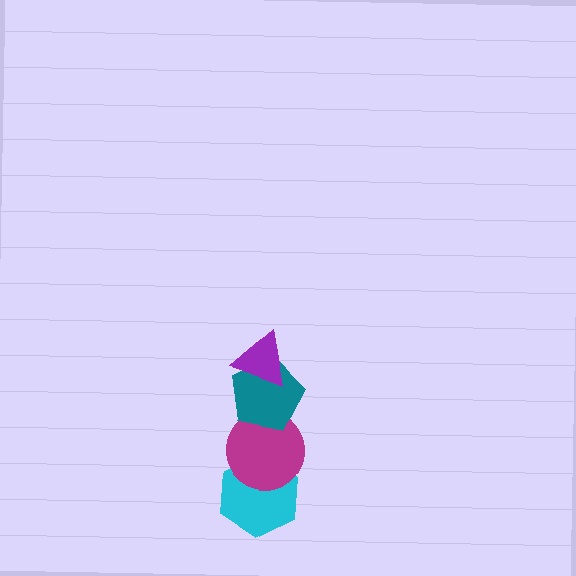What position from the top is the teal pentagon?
The teal pentagon is 2nd from the top.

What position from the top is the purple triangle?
The purple triangle is 1st from the top.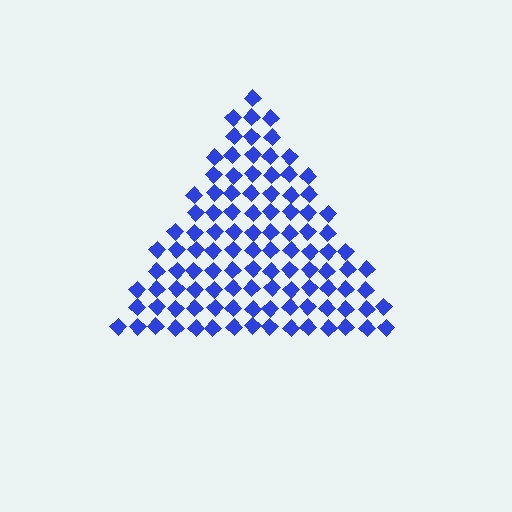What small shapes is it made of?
It is made of small diamonds.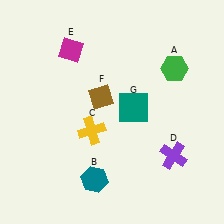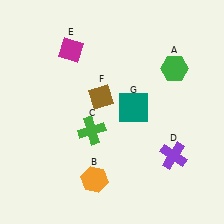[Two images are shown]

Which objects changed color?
B changed from teal to orange. C changed from yellow to green.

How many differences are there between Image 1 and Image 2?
There are 2 differences between the two images.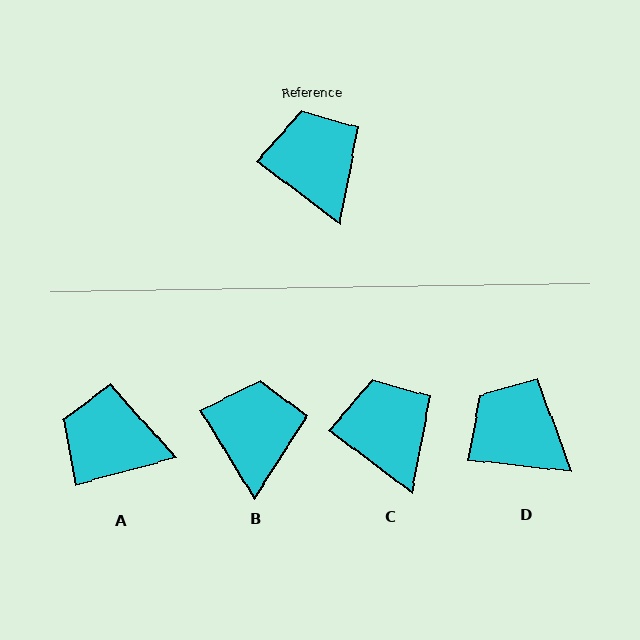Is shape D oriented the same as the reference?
No, it is off by about 31 degrees.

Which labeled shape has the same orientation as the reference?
C.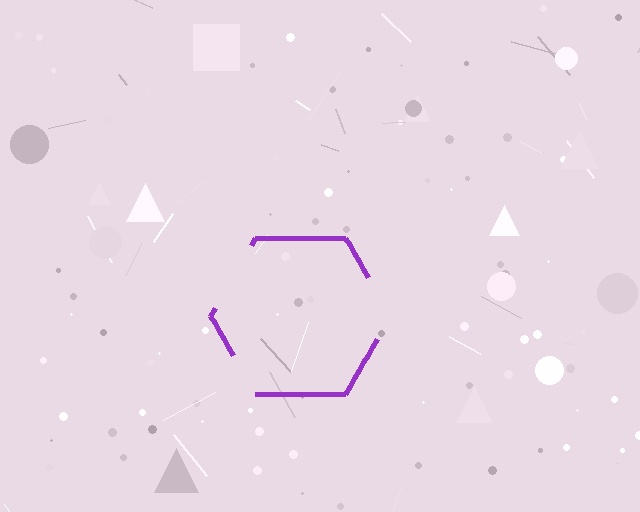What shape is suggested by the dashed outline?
The dashed outline suggests a hexagon.